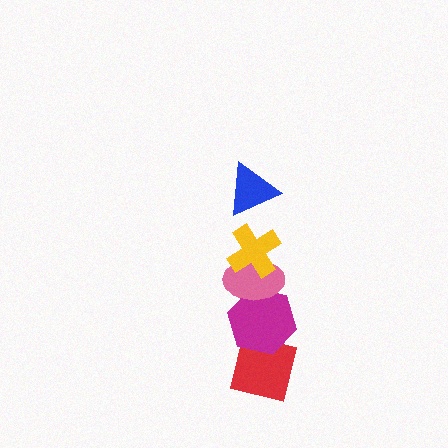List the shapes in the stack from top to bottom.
From top to bottom: the blue triangle, the yellow cross, the pink ellipse, the magenta hexagon, the red square.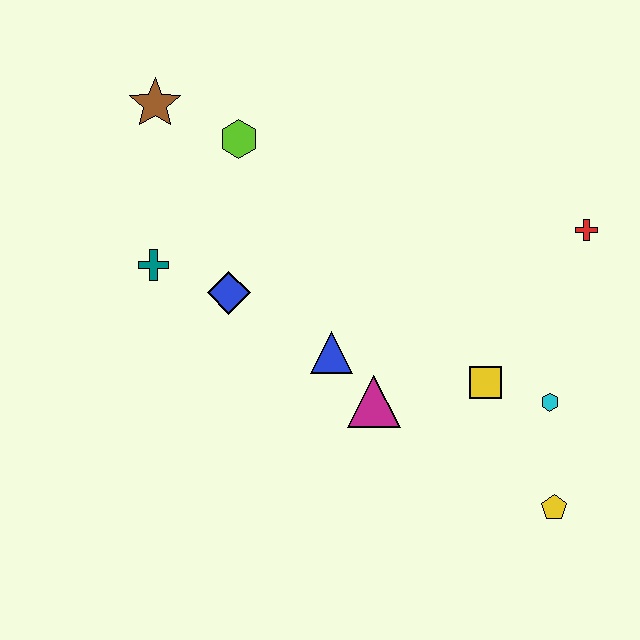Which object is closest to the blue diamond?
The teal cross is closest to the blue diamond.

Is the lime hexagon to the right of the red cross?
No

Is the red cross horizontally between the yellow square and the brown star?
No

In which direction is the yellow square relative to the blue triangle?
The yellow square is to the right of the blue triangle.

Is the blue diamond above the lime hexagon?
No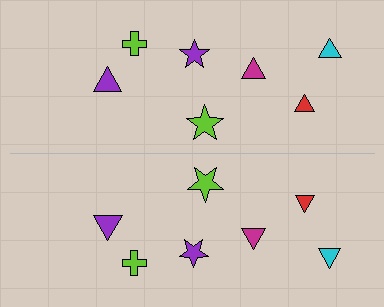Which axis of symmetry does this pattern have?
The pattern has a horizontal axis of symmetry running through the center of the image.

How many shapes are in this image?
There are 14 shapes in this image.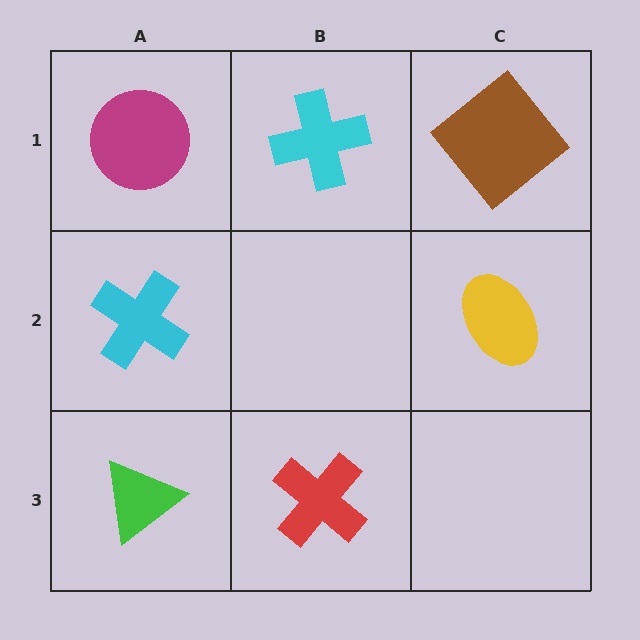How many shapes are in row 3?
2 shapes.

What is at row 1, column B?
A cyan cross.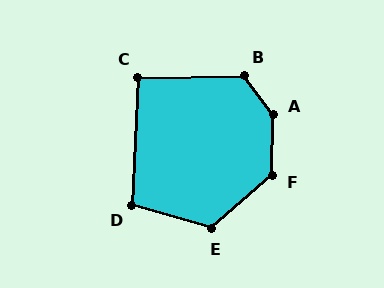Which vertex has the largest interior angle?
A, at approximately 143 degrees.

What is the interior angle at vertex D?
Approximately 103 degrees (obtuse).